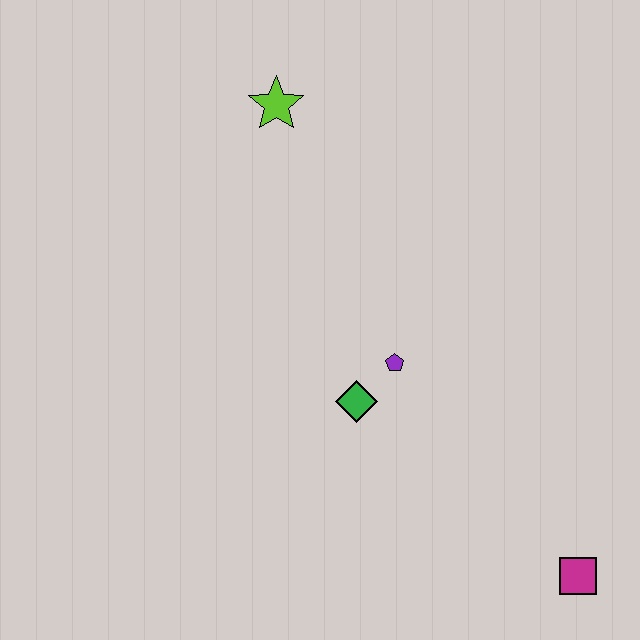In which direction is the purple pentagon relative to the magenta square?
The purple pentagon is above the magenta square.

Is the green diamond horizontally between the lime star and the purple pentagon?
Yes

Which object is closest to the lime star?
The purple pentagon is closest to the lime star.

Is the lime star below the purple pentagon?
No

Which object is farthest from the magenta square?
The lime star is farthest from the magenta square.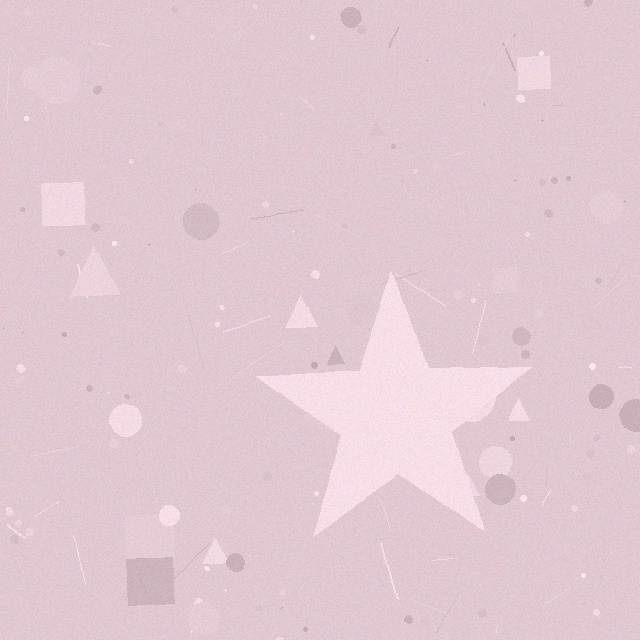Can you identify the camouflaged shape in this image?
The camouflaged shape is a star.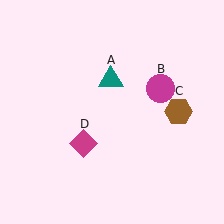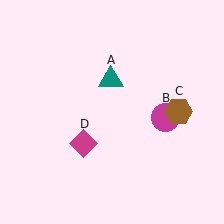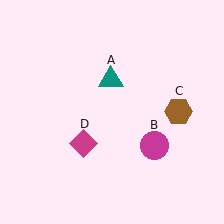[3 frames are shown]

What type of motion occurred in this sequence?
The magenta circle (object B) rotated clockwise around the center of the scene.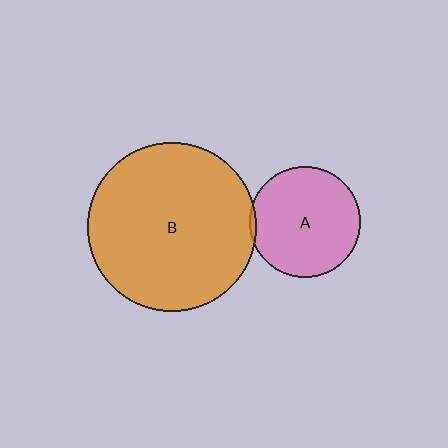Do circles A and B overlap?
Yes.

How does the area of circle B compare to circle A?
Approximately 2.3 times.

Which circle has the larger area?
Circle B (orange).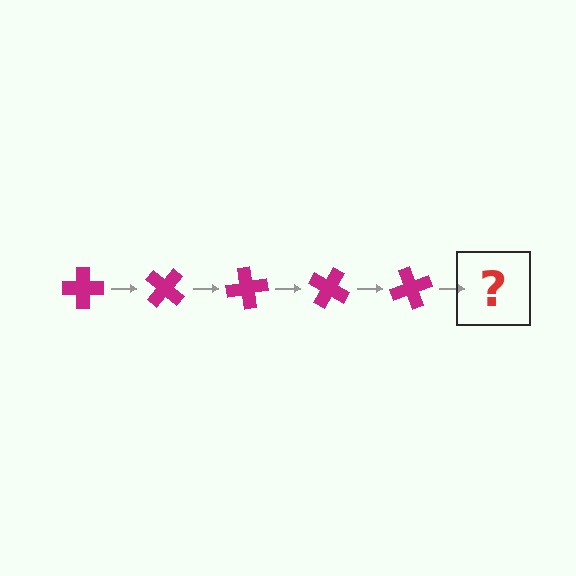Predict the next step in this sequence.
The next step is a magenta cross rotated 200 degrees.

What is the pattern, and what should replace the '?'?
The pattern is that the cross rotates 40 degrees each step. The '?' should be a magenta cross rotated 200 degrees.